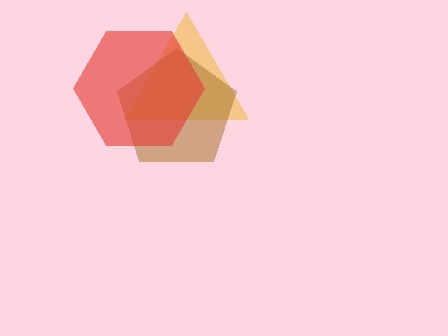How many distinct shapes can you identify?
There are 3 distinct shapes: a yellow triangle, a brown pentagon, a red hexagon.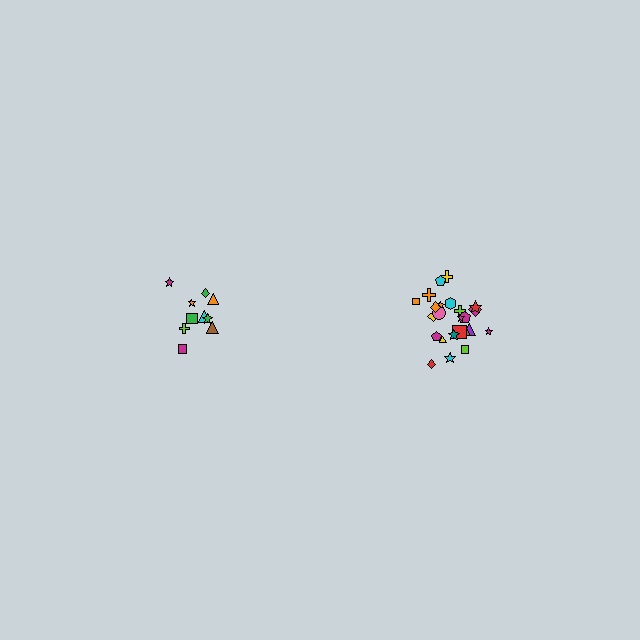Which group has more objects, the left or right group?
The right group.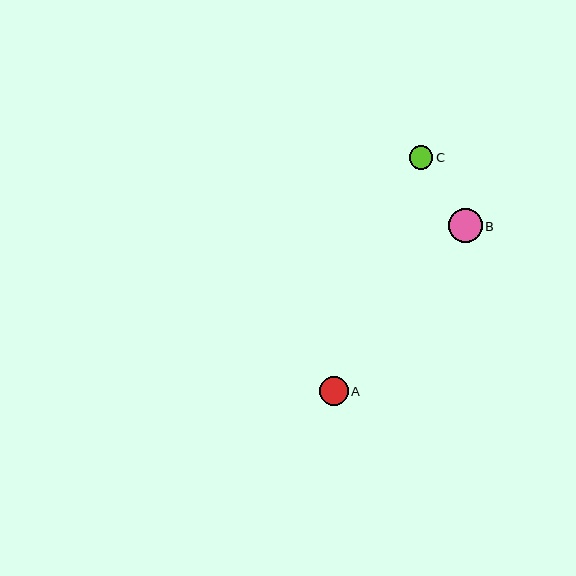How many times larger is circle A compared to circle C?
Circle A is approximately 1.2 times the size of circle C.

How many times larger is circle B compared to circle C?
Circle B is approximately 1.4 times the size of circle C.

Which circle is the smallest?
Circle C is the smallest with a size of approximately 23 pixels.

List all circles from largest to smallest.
From largest to smallest: B, A, C.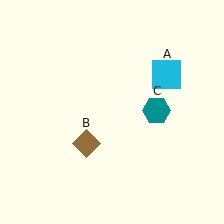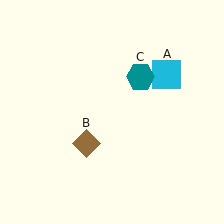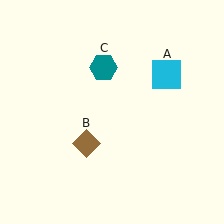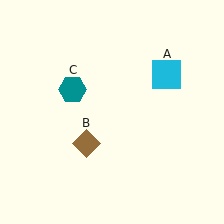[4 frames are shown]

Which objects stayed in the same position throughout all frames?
Cyan square (object A) and brown diamond (object B) remained stationary.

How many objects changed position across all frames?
1 object changed position: teal hexagon (object C).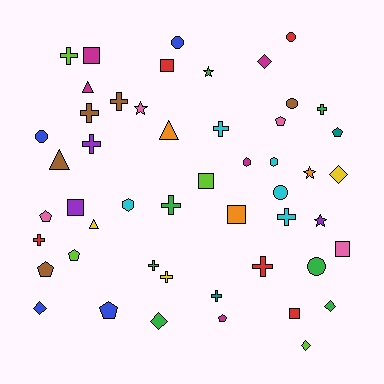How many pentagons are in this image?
There are 7 pentagons.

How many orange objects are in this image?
There are 3 orange objects.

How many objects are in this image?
There are 50 objects.